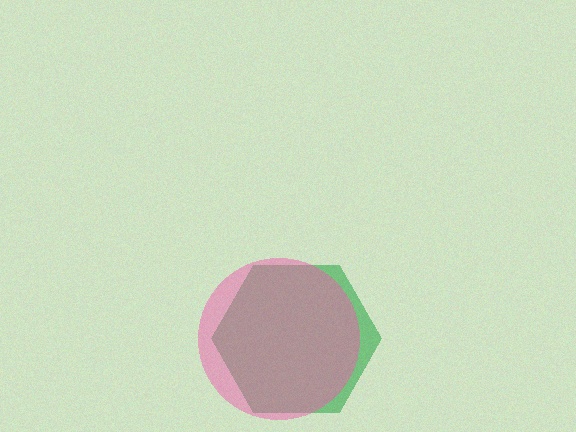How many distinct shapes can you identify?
There are 2 distinct shapes: a green hexagon, a pink circle.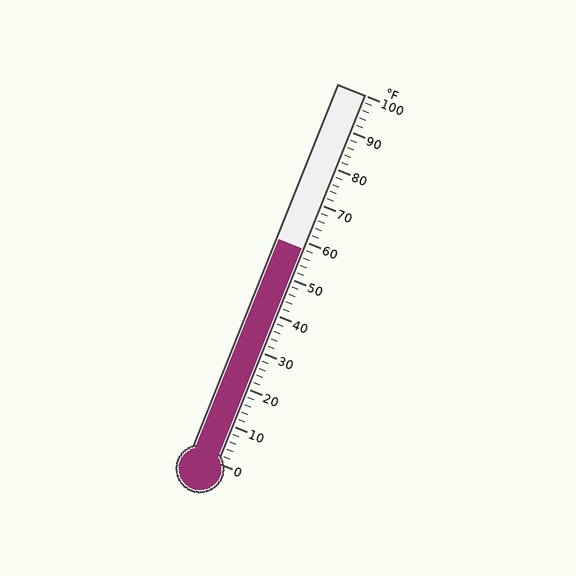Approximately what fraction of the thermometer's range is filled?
The thermometer is filled to approximately 60% of its range.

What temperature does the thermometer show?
The thermometer shows approximately 58°F.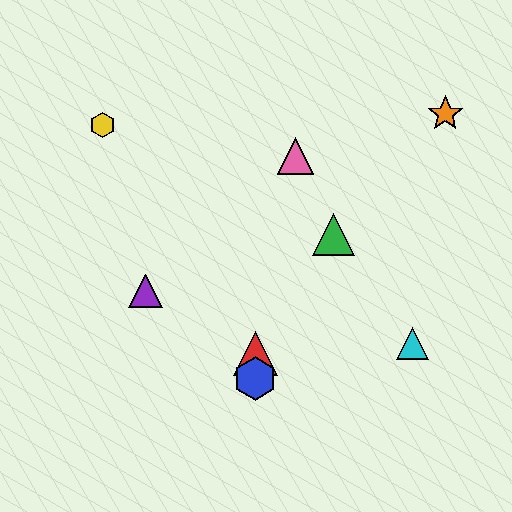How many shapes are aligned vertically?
2 shapes (the red triangle, the blue hexagon) are aligned vertically.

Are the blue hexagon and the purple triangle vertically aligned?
No, the blue hexagon is at x≈255 and the purple triangle is at x≈146.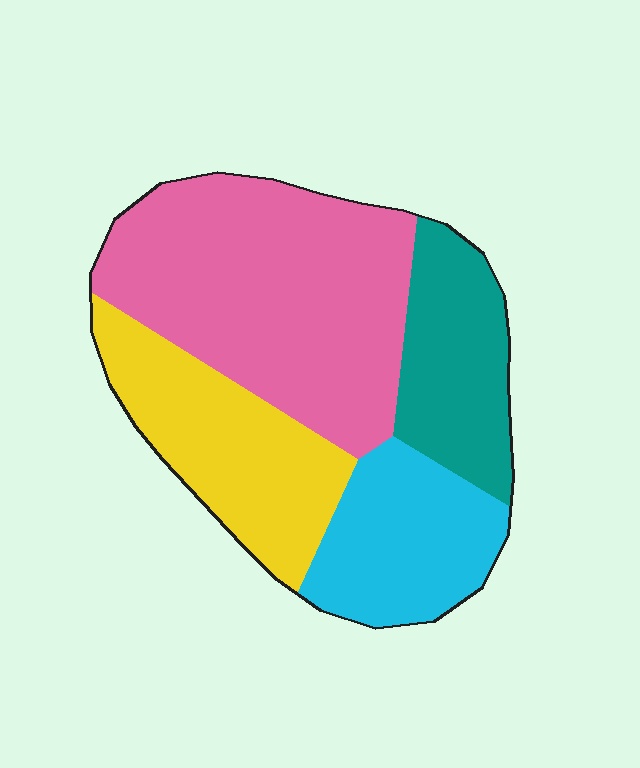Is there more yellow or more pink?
Pink.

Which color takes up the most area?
Pink, at roughly 40%.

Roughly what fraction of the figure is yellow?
Yellow covers around 25% of the figure.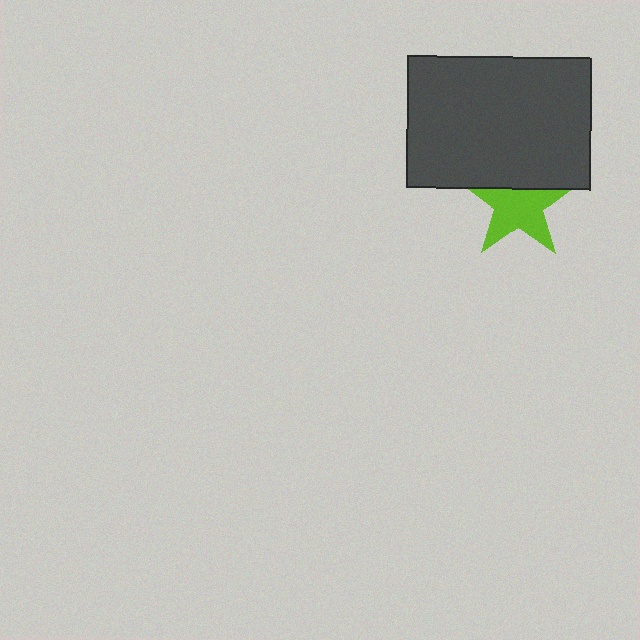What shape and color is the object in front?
The object in front is a dark gray rectangle.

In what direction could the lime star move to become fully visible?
The lime star could move down. That would shift it out from behind the dark gray rectangle entirely.